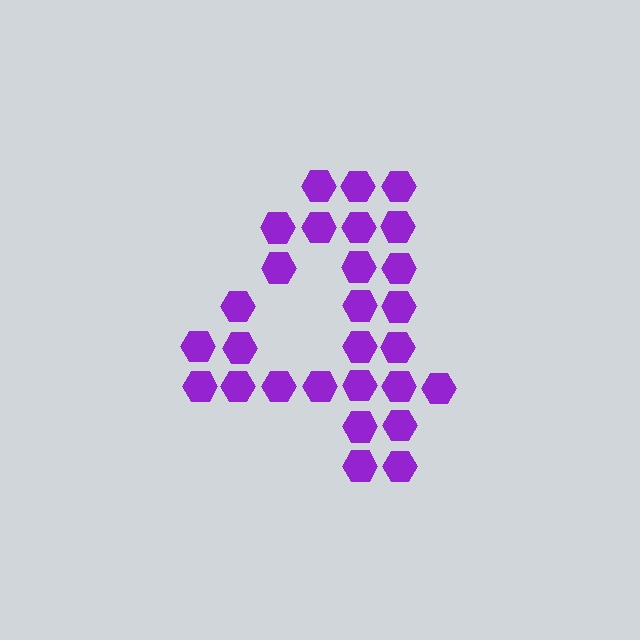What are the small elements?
The small elements are hexagons.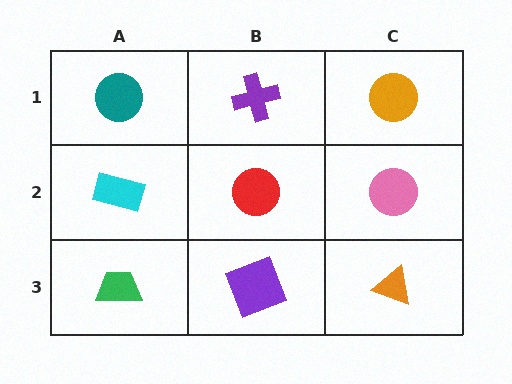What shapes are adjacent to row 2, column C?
An orange circle (row 1, column C), an orange triangle (row 3, column C), a red circle (row 2, column B).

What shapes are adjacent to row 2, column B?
A purple cross (row 1, column B), a purple square (row 3, column B), a cyan rectangle (row 2, column A), a pink circle (row 2, column C).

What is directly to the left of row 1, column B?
A teal circle.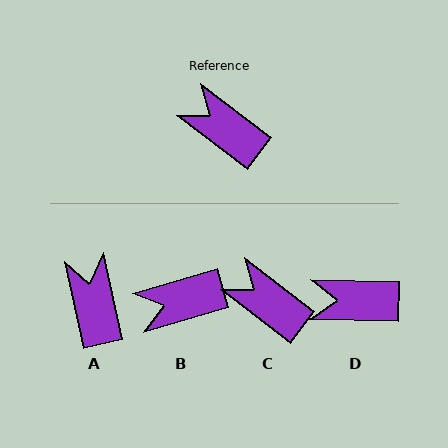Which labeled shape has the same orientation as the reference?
C.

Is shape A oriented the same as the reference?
No, it is off by about 40 degrees.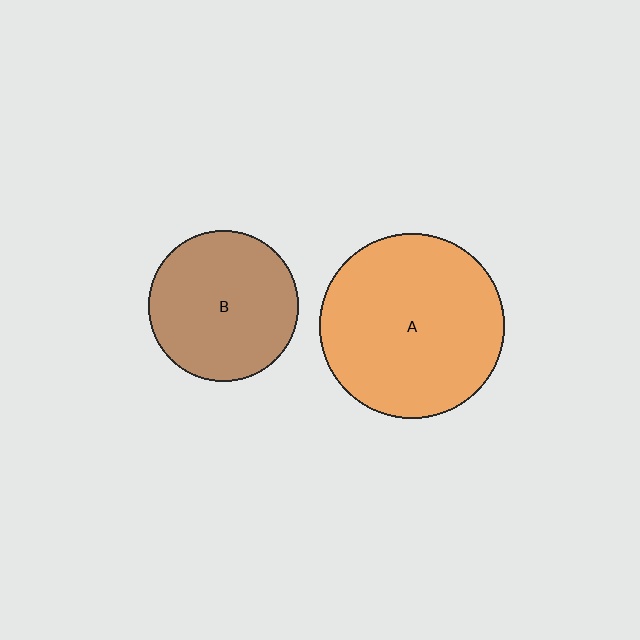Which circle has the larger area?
Circle A (orange).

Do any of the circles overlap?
No, none of the circles overlap.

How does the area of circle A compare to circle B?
Approximately 1.5 times.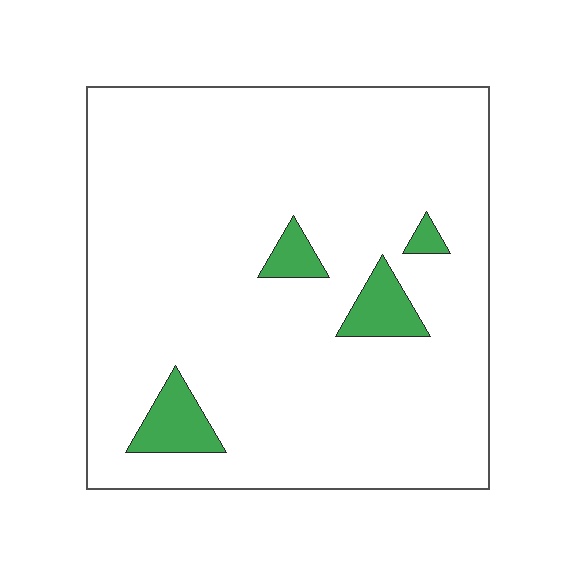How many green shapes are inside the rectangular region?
4.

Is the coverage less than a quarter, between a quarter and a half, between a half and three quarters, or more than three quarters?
Less than a quarter.